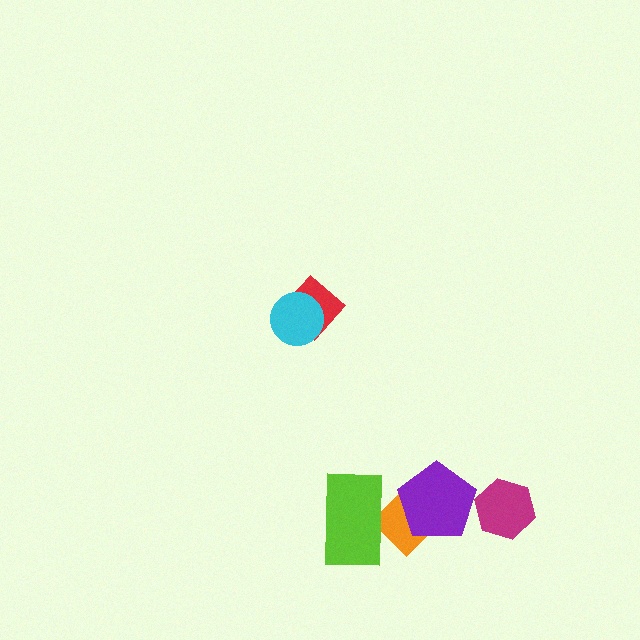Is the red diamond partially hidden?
Yes, it is partially covered by another shape.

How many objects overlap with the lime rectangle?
1 object overlaps with the lime rectangle.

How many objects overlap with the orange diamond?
2 objects overlap with the orange diamond.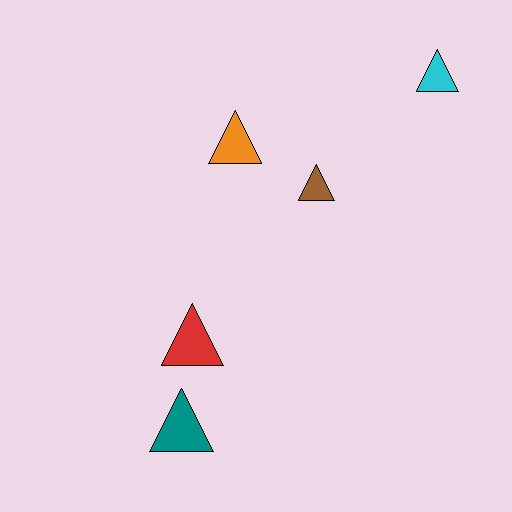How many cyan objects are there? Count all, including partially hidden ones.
There is 1 cyan object.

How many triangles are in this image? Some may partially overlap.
There are 5 triangles.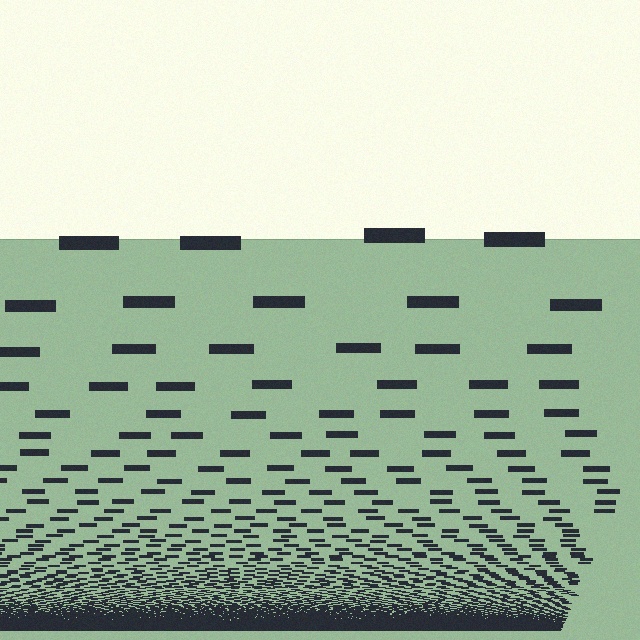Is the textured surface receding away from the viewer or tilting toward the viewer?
The surface appears to tilt toward the viewer. Texture elements get larger and sparser toward the top.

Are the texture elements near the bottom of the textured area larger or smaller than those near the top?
Smaller. The gradient is inverted — elements near the bottom are smaller and denser.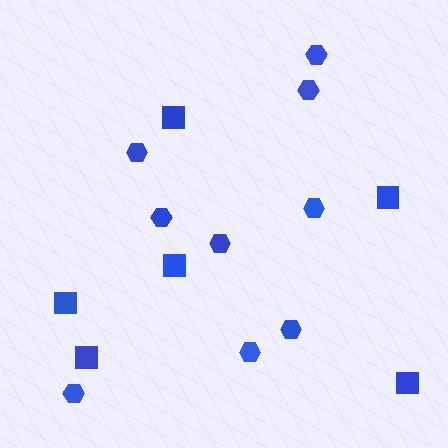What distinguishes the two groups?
There are 2 groups: one group of hexagons (9) and one group of squares (6).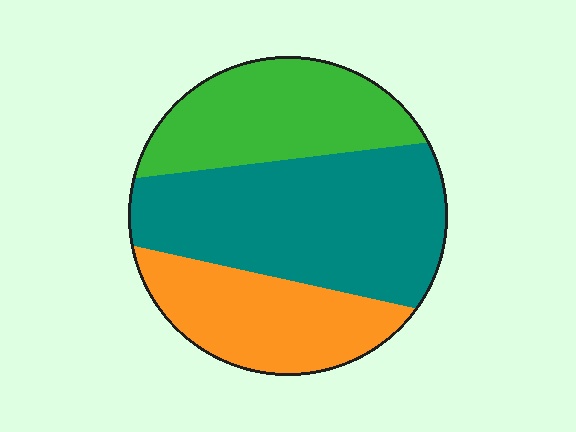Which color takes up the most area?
Teal, at roughly 45%.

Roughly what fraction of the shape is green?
Green covers 28% of the shape.